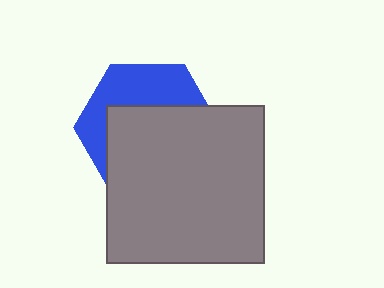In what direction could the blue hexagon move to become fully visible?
The blue hexagon could move up. That would shift it out from behind the gray square entirely.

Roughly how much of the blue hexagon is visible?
A small part of it is visible (roughly 39%).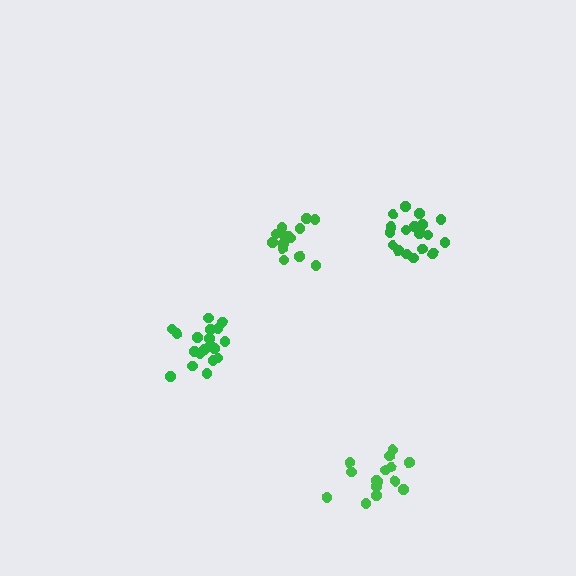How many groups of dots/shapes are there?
There are 4 groups.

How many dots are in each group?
Group 1: 19 dots, Group 2: 19 dots, Group 3: 15 dots, Group 4: 14 dots (67 total).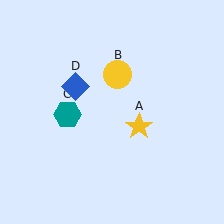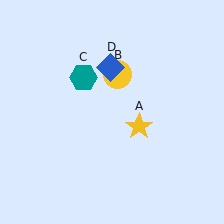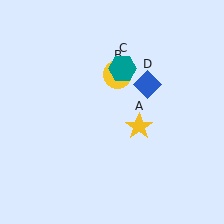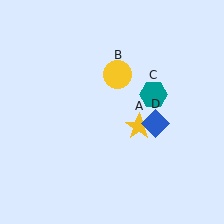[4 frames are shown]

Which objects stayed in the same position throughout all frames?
Yellow star (object A) and yellow circle (object B) remained stationary.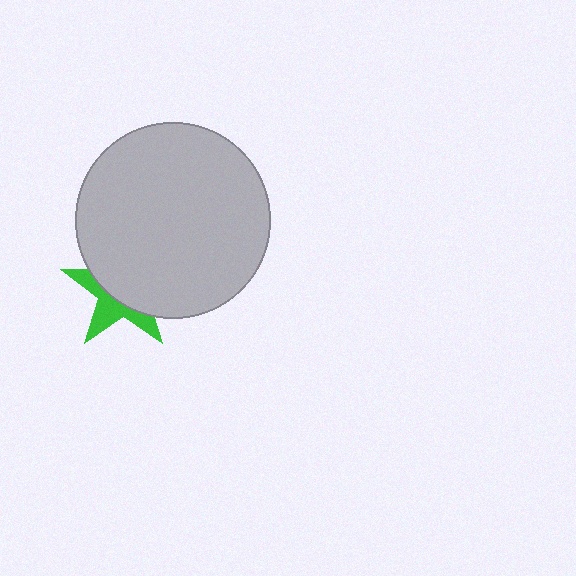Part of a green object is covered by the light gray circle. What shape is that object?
It is a star.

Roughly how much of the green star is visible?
A small part of it is visible (roughly 39%).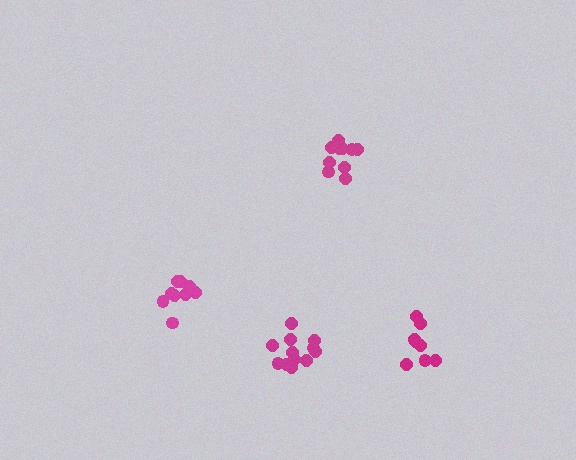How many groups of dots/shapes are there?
There are 4 groups.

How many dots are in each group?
Group 1: 8 dots, Group 2: 12 dots, Group 3: 9 dots, Group 4: 10 dots (39 total).